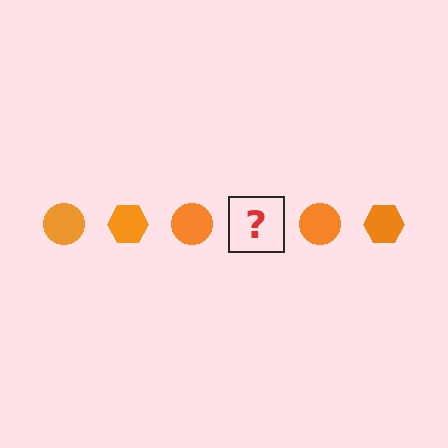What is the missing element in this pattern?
The missing element is an orange hexagon.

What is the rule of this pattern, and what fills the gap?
The rule is that the pattern cycles through circle, hexagon shapes in orange. The gap should be filled with an orange hexagon.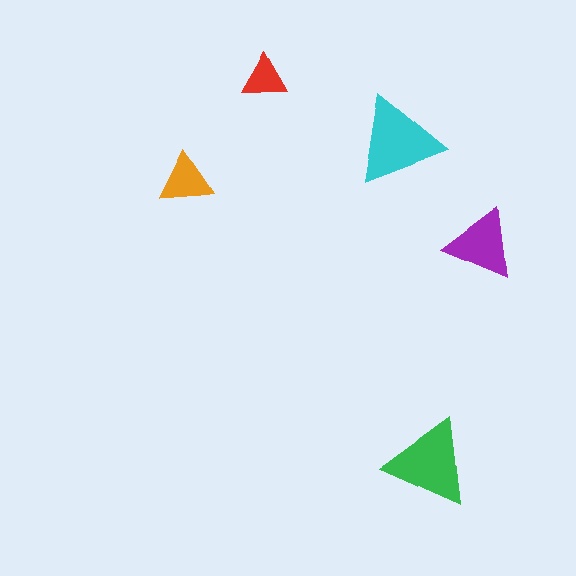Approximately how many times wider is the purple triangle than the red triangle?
About 1.5 times wider.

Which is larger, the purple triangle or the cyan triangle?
The cyan one.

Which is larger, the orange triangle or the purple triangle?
The purple one.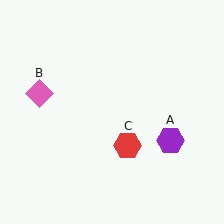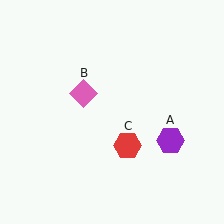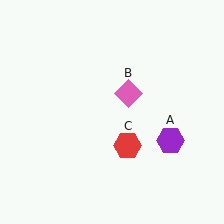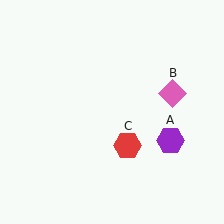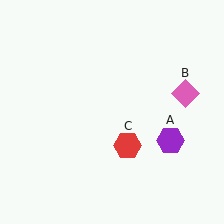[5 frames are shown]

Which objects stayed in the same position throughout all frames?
Purple hexagon (object A) and red hexagon (object C) remained stationary.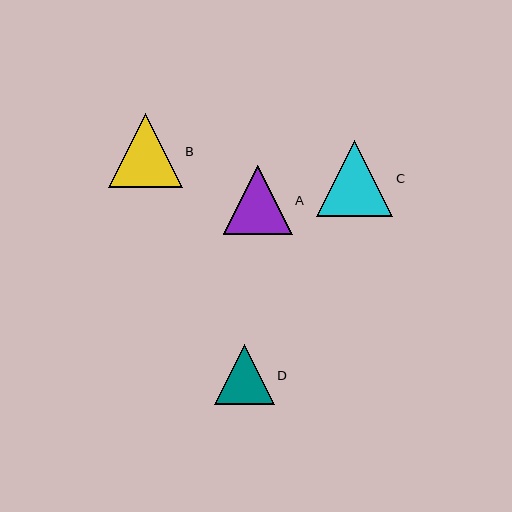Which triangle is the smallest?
Triangle D is the smallest with a size of approximately 60 pixels.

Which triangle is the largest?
Triangle C is the largest with a size of approximately 76 pixels.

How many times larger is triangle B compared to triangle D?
Triangle B is approximately 1.2 times the size of triangle D.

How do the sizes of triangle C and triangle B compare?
Triangle C and triangle B are approximately the same size.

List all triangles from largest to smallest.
From largest to smallest: C, B, A, D.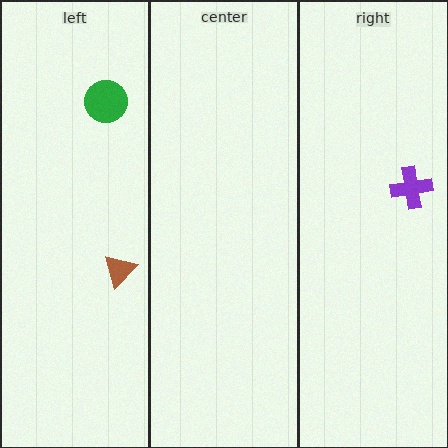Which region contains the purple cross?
The right region.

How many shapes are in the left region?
2.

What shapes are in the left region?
The brown triangle, the green circle.